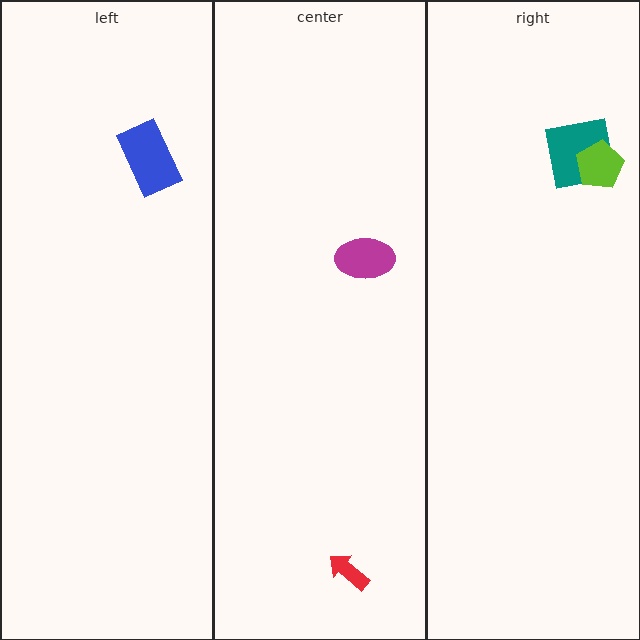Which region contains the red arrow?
The center region.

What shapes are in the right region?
The teal square, the lime pentagon.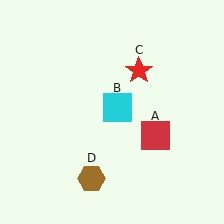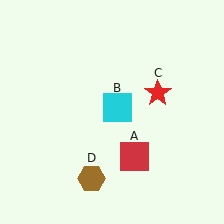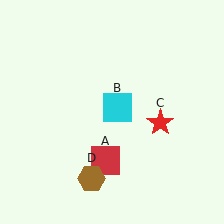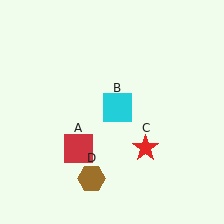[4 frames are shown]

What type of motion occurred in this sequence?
The red square (object A), red star (object C) rotated clockwise around the center of the scene.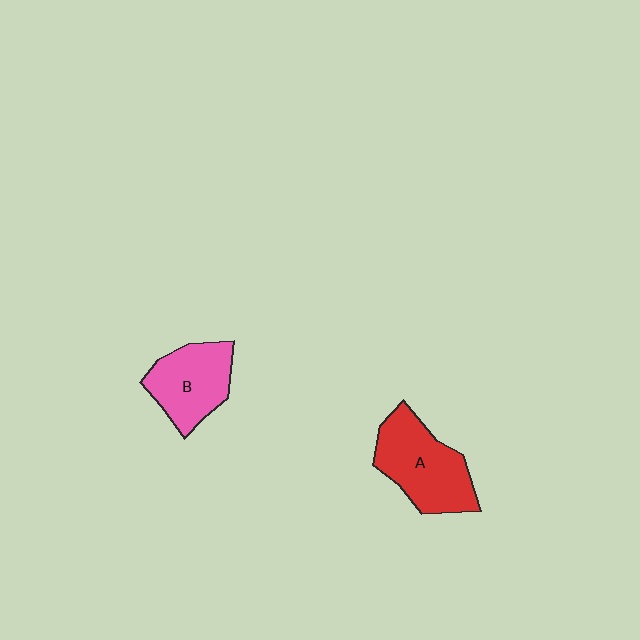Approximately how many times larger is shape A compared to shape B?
Approximately 1.2 times.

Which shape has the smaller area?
Shape B (pink).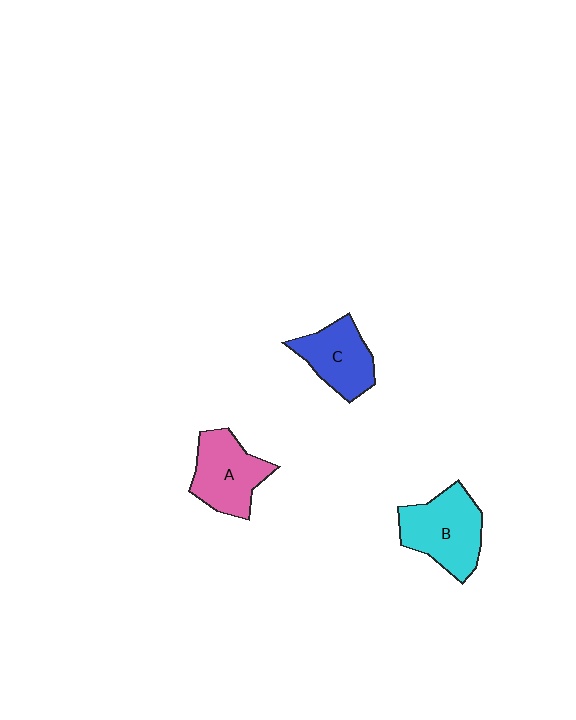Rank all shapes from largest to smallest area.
From largest to smallest: B (cyan), A (pink), C (blue).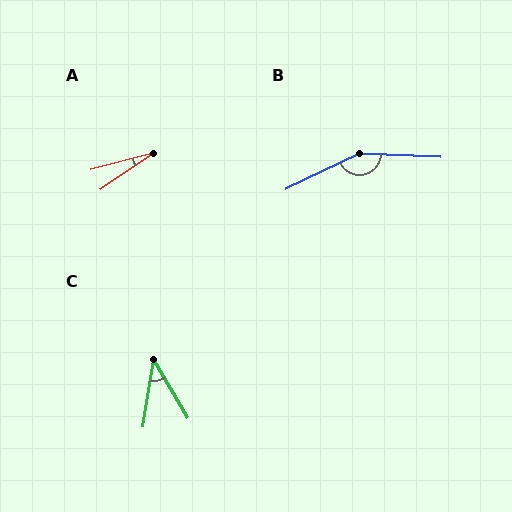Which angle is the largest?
B, at approximately 152 degrees.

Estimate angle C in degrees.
Approximately 40 degrees.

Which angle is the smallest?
A, at approximately 19 degrees.